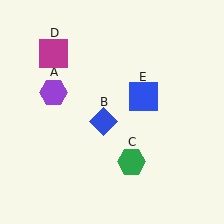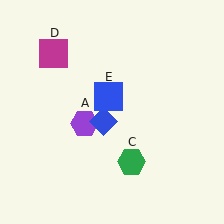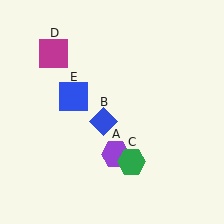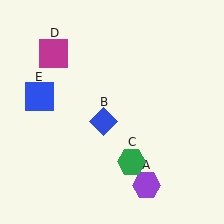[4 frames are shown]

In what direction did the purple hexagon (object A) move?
The purple hexagon (object A) moved down and to the right.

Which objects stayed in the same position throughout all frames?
Blue diamond (object B) and green hexagon (object C) and magenta square (object D) remained stationary.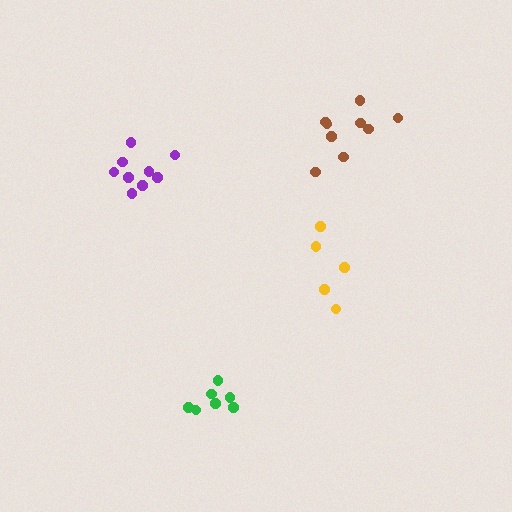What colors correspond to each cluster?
The clusters are colored: yellow, purple, green, brown.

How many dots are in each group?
Group 1: 5 dots, Group 2: 9 dots, Group 3: 7 dots, Group 4: 9 dots (30 total).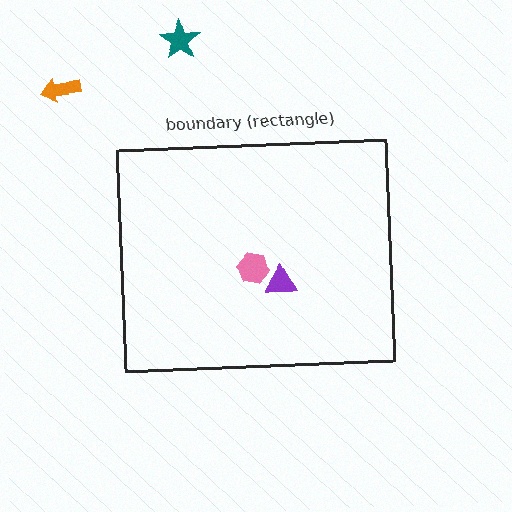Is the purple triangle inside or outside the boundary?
Inside.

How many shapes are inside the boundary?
2 inside, 2 outside.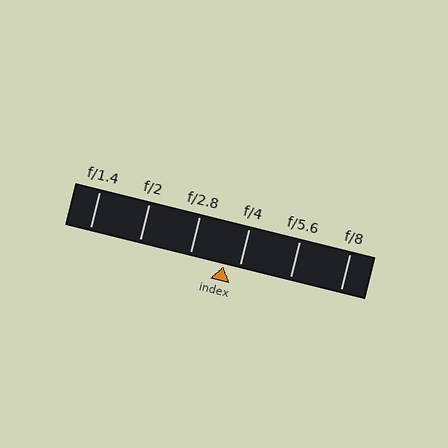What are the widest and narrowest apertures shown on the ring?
The widest aperture shown is f/1.4 and the narrowest is f/8.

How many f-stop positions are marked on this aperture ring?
There are 6 f-stop positions marked.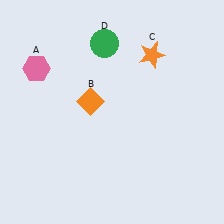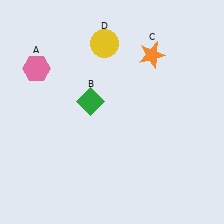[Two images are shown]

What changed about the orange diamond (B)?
In Image 1, B is orange. In Image 2, it changed to green.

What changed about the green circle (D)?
In Image 1, D is green. In Image 2, it changed to yellow.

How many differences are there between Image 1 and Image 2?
There are 2 differences between the two images.